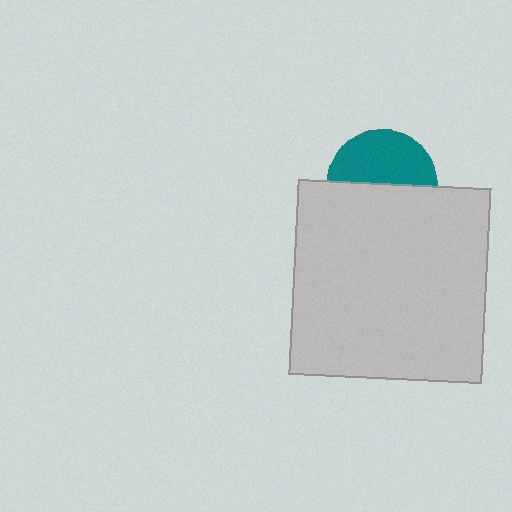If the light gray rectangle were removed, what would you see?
You would see the complete teal circle.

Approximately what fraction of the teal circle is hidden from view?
Roughly 51% of the teal circle is hidden behind the light gray rectangle.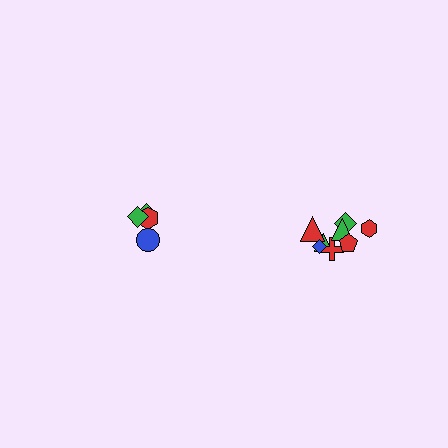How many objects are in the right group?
There are 8 objects.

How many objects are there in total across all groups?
There are 12 objects.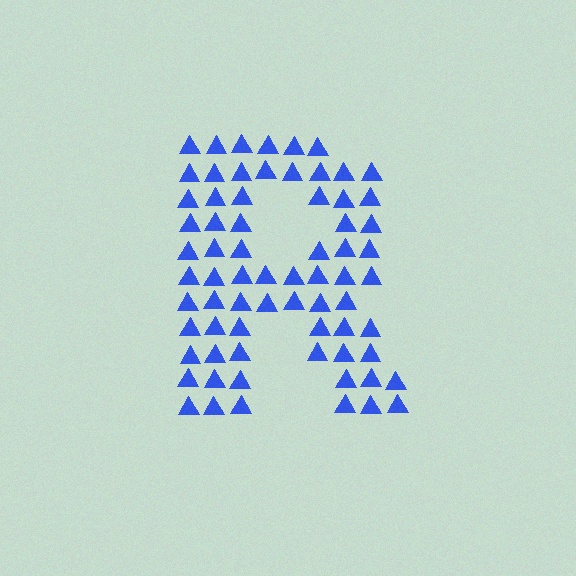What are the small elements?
The small elements are triangles.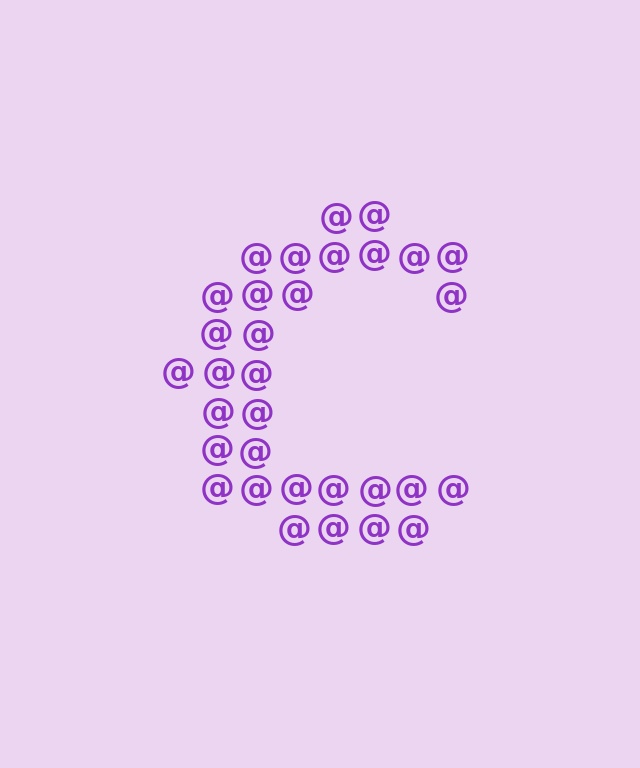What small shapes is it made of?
It is made of small at signs.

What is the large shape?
The large shape is the letter C.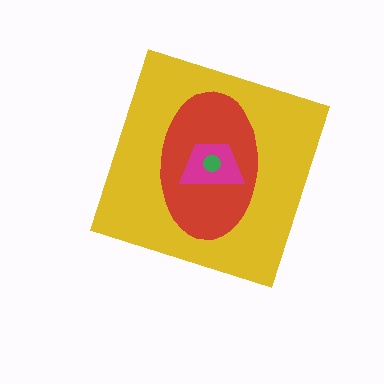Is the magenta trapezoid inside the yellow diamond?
Yes.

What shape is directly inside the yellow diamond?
The red ellipse.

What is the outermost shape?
The yellow diamond.